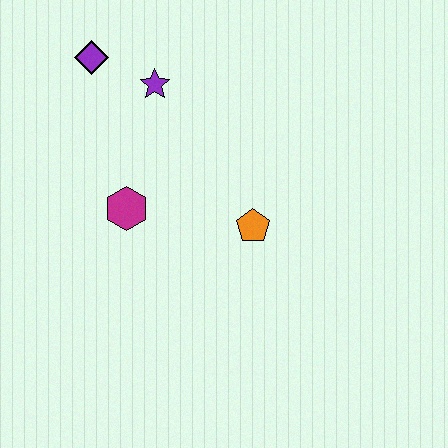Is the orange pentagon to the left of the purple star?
No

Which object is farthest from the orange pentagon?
The purple diamond is farthest from the orange pentagon.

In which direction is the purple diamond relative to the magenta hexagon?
The purple diamond is above the magenta hexagon.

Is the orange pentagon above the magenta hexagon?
No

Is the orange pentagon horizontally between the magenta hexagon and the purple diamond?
No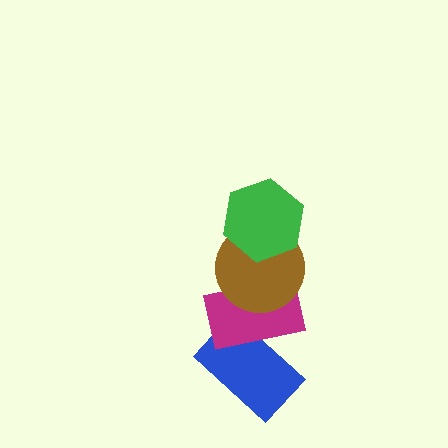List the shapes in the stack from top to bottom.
From top to bottom: the green hexagon, the brown circle, the magenta rectangle, the blue rectangle.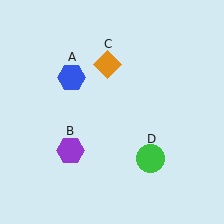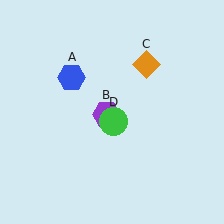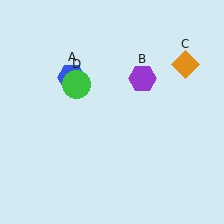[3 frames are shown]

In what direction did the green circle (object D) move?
The green circle (object D) moved up and to the left.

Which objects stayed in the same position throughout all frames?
Blue hexagon (object A) remained stationary.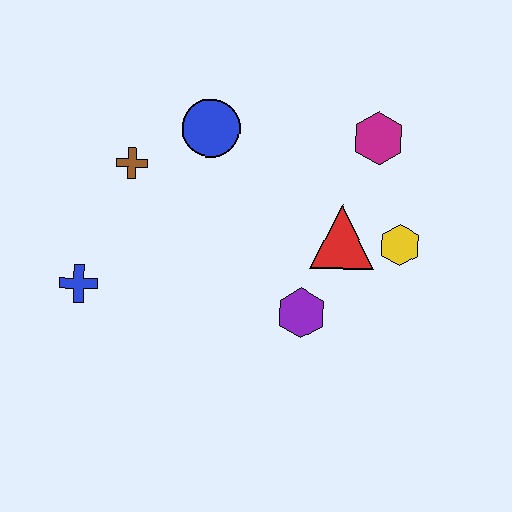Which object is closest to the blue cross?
The brown cross is closest to the blue cross.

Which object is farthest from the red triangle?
The blue cross is farthest from the red triangle.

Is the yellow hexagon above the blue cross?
Yes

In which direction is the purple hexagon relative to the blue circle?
The purple hexagon is below the blue circle.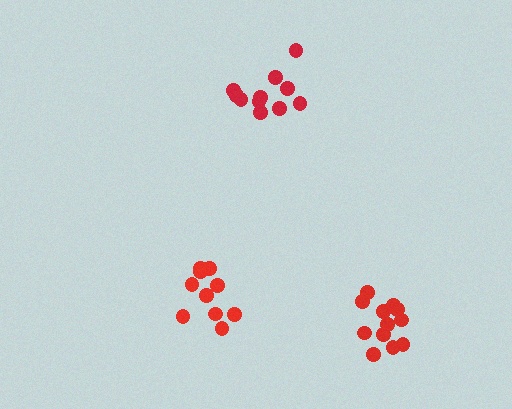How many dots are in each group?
Group 1: 11 dots, Group 2: 12 dots, Group 3: 10 dots (33 total).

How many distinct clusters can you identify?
There are 3 distinct clusters.